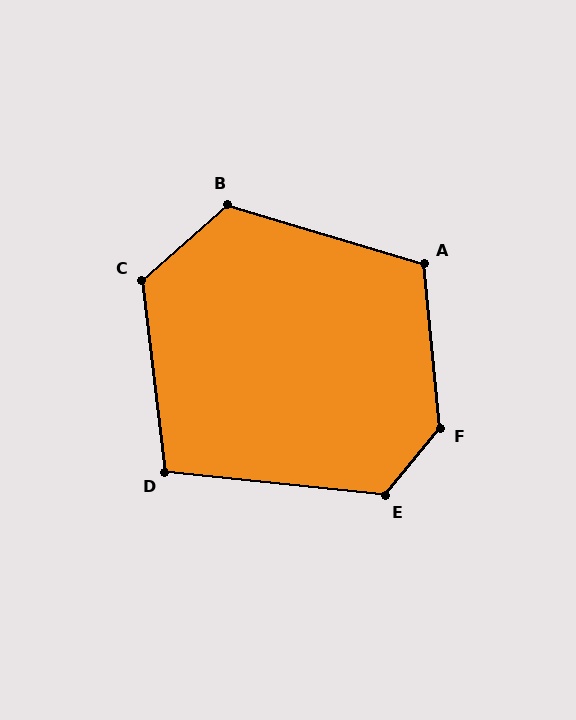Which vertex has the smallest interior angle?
D, at approximately 103 degrees.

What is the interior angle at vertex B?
Approximately 122 degrees (obtuse).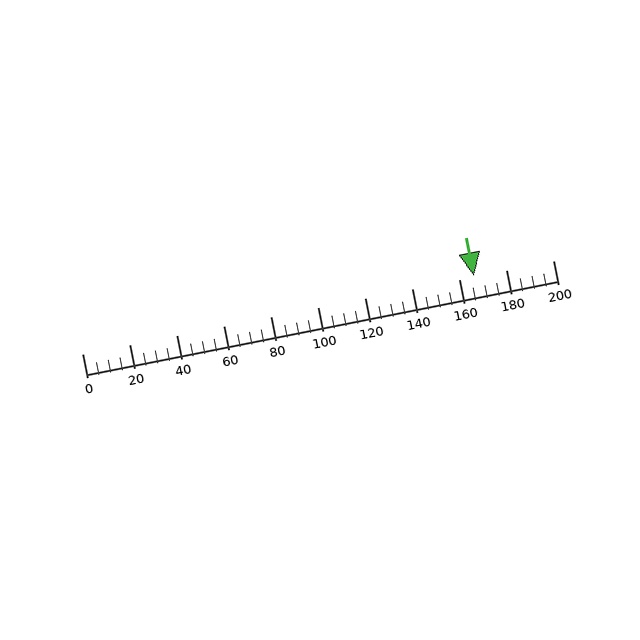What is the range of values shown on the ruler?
The ruler shows values from 0 to 200.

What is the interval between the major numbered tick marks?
The major tick marks are spaced 20 units apart.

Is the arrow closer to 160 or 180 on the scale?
The arrow is closer to 160.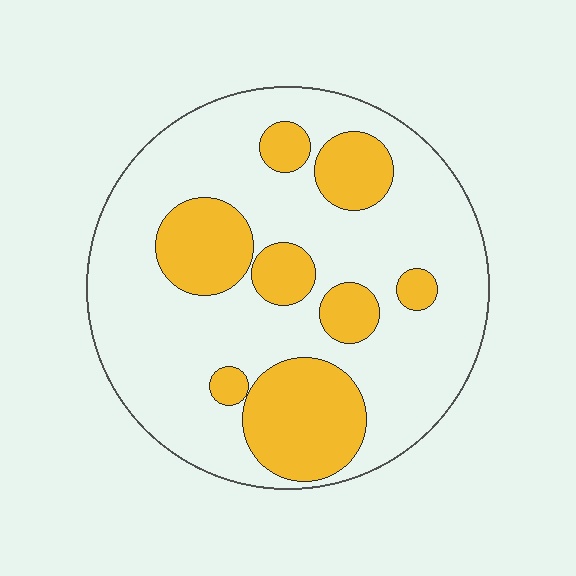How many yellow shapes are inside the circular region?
8.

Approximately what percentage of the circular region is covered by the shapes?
Approximately 30%.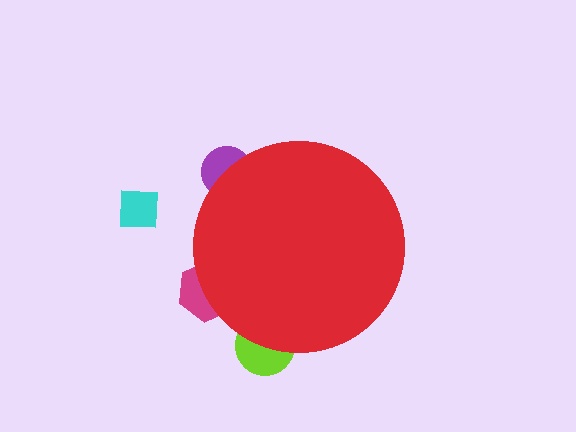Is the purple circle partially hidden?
Yes, the purple circle is partially hidden behind the red circle.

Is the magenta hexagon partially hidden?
Yes, the magenta hexagon is partially hidden behind the red circle.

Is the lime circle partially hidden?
Yes, the lime circle is partially hidden behind the red circle.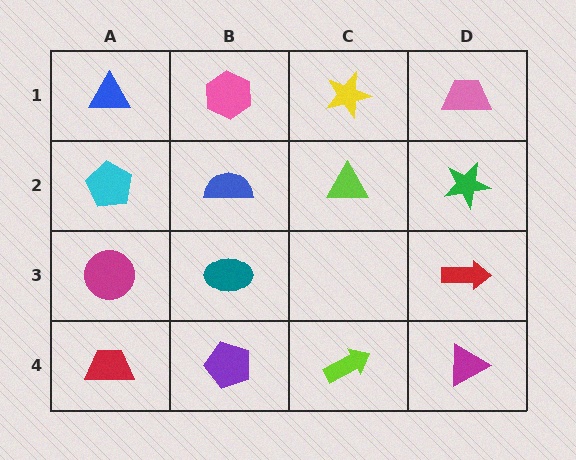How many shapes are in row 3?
3 shapes.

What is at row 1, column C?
A yellow star.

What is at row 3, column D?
A red arrow.